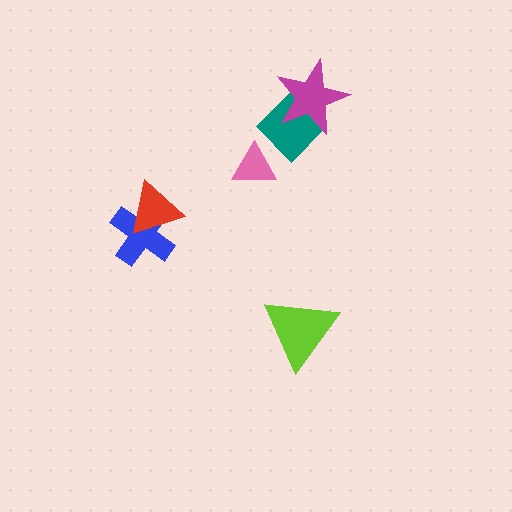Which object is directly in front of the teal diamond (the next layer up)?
The pink triangle is directly in front of the teal diamond.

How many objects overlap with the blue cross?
1 object overlaps with the blue cross.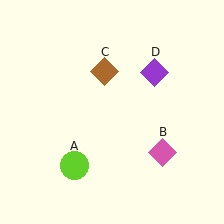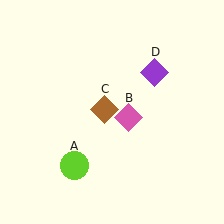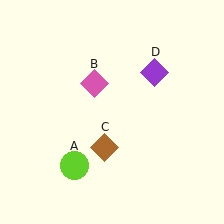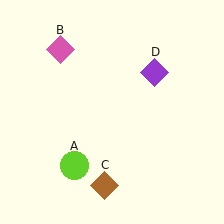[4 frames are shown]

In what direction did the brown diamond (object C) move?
The brown diamond (object C) moved down.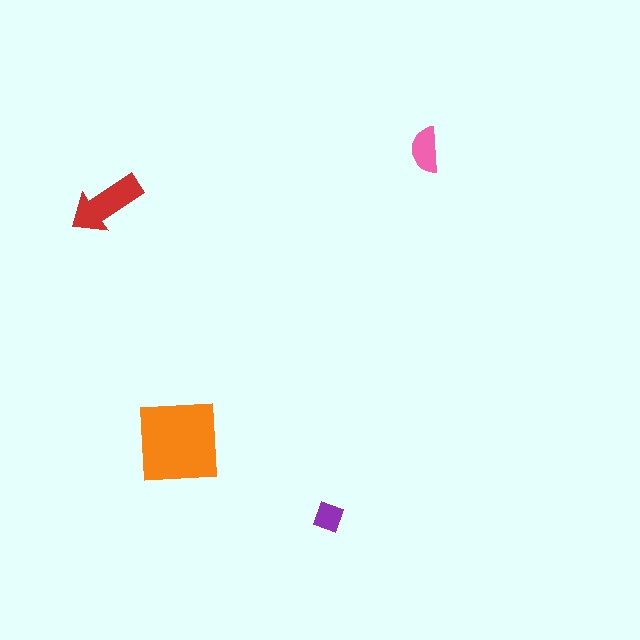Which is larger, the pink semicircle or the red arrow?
The red arrow.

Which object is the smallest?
The purple diamond.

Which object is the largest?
The orange square.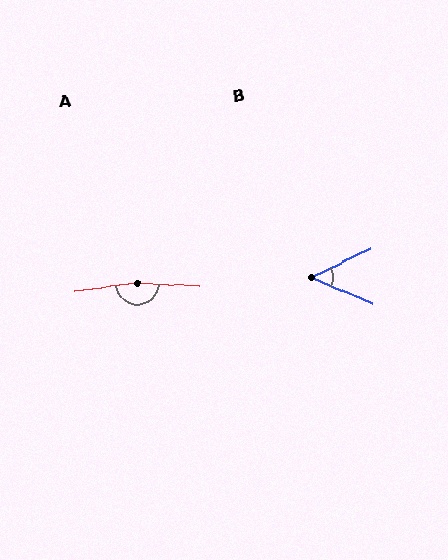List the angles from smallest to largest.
B (50°), A (169°).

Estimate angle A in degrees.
Approximately 169 degrees.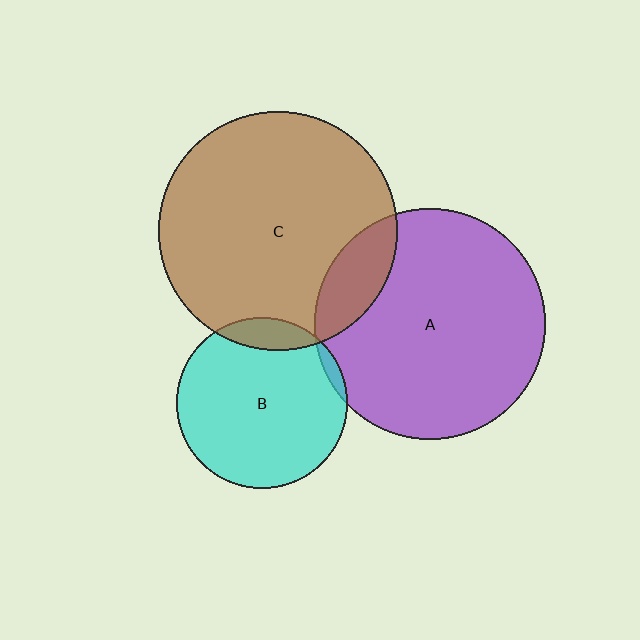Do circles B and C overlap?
Yes.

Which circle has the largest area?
Circle C (brown).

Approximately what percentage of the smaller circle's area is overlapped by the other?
Approximately 10%.